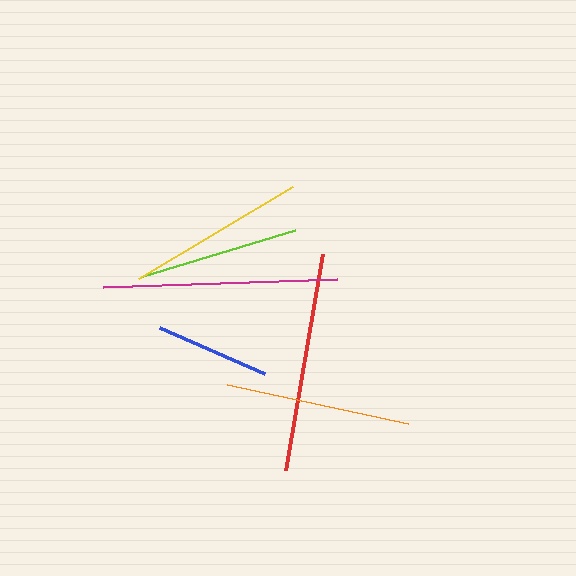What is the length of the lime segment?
The lime segment is approximately 159 pixels long.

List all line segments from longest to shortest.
From longest to shortest: magenta, red, orange, yellow, lime, blue.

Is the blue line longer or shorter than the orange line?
The orange line is longer than the blue line.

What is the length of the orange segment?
The orange segment is approximately 186 pixels long.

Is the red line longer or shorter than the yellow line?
The red line is longer than the yellow line.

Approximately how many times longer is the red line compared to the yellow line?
The red line is approximately 1.2 times the length of the yellow line.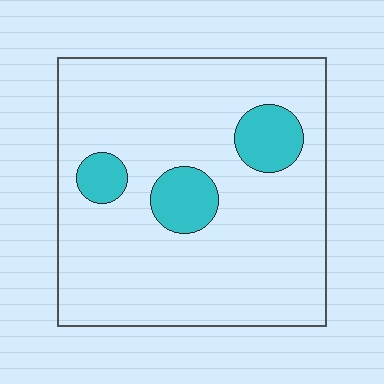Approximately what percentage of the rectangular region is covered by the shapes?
Approximately 15%.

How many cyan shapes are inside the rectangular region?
3.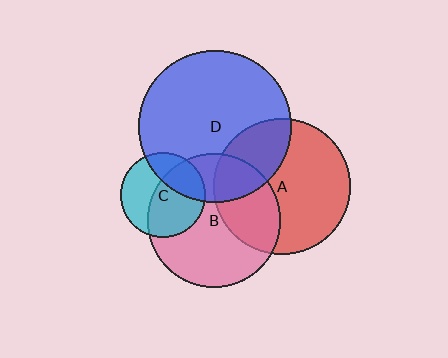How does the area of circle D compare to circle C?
Approximately 3.2 times.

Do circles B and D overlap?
Yes.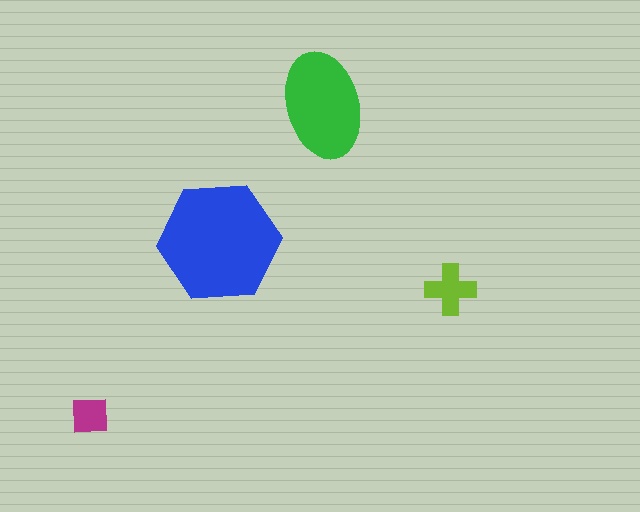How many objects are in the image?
There are 4 objects in the image.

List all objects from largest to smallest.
The blue hexagon, the green ellipse, the lime cross, the magenta square.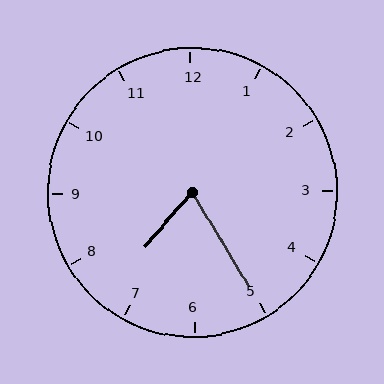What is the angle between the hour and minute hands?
Approximately 72 degrees.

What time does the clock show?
7:25.